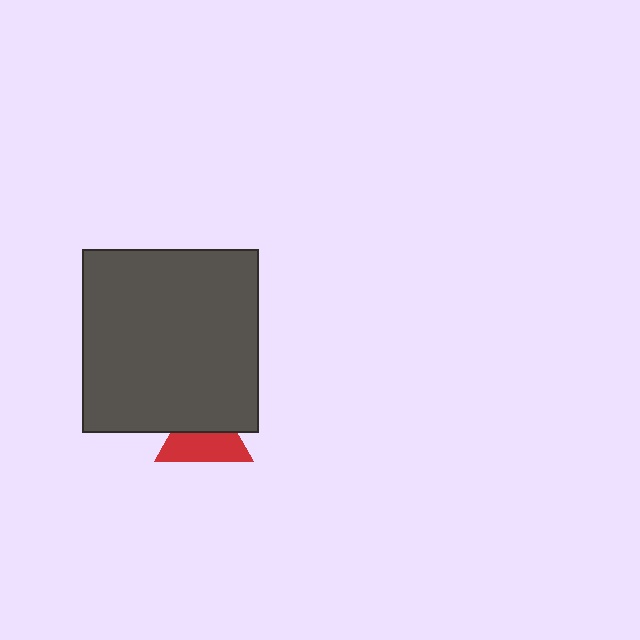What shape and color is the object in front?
The object in front is a dark gray rectangle.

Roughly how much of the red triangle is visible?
About half of it is visible (roughly 54%).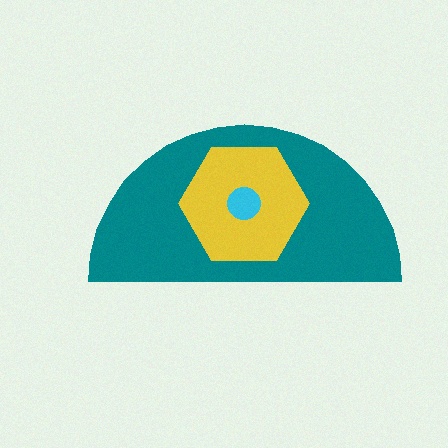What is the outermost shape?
The teal semicircle.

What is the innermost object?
The cyan circle.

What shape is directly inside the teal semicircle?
The yellow hexagon.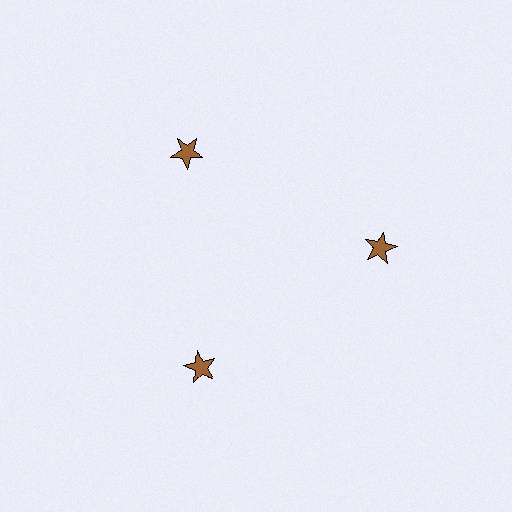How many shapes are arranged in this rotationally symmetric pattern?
There are 3 shapes, arranged in 3 groups of 1.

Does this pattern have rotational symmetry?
Yes, this pattern has 3-fold rotational symmetry. It looks the same after rotating 120 degrees around the center.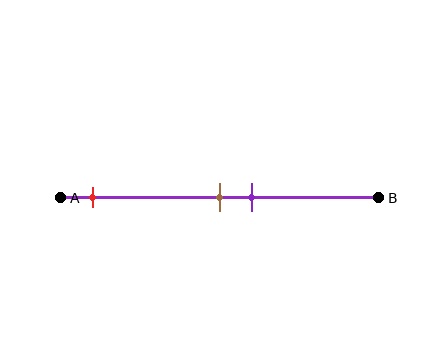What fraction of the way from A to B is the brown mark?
The brown mark is approximately 50% (0.5) of the way from A to B.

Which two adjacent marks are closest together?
The brown and purple marks are the closest adjacent pair.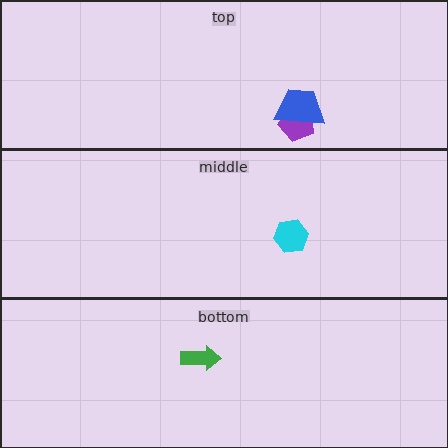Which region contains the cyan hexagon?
The middle region.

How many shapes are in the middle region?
1.